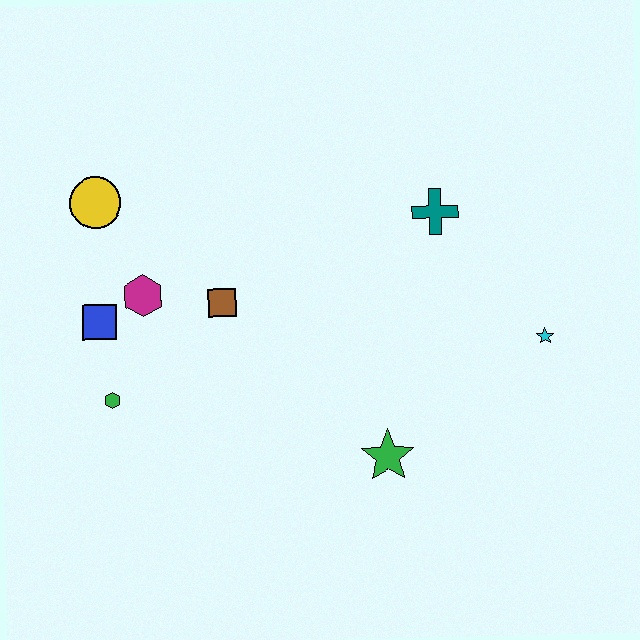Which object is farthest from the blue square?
The cyan star is farthest from the blue square.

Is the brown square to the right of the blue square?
Yes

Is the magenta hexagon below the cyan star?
No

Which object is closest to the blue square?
The magenta hexagon is closest to the blue square.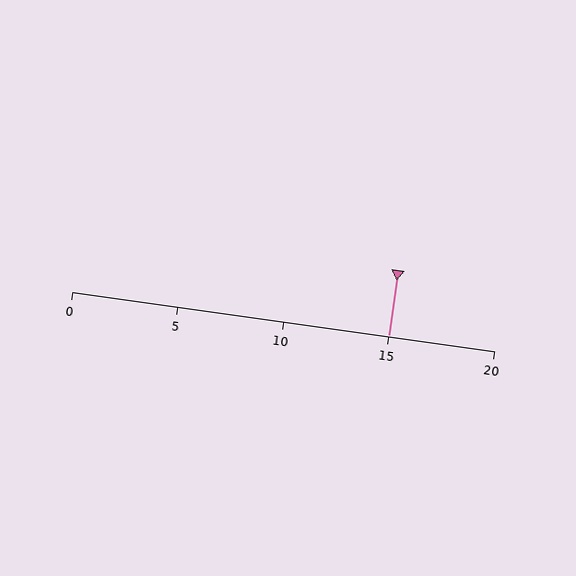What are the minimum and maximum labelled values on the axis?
The axis runs from 0 to 20.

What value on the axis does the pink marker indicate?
The marker indicates approximately 15.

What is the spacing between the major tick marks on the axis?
The major ticks are spaced 5 apart.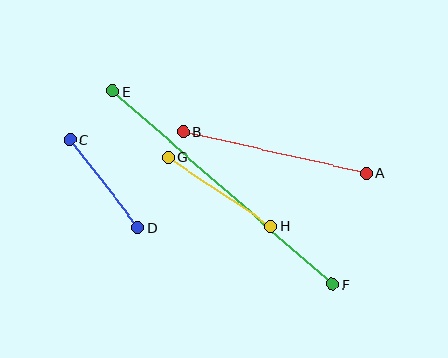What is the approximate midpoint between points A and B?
The midpoint is at approximately (275, 152) pixels.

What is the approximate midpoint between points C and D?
The midpoint is at approximately (104, 184) pixels.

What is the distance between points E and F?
The distance is approximately 292 pixels.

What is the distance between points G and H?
The distance is approximately 123 pixels.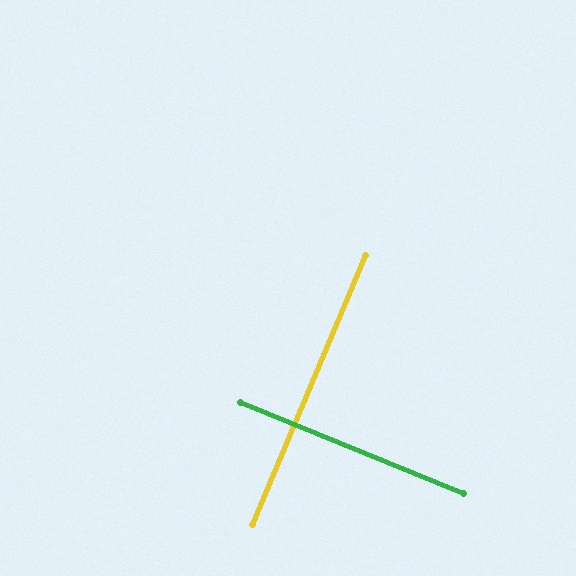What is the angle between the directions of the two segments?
Approximately 89 degrees.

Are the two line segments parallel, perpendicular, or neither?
Perpendicular — they meet at approximately 89°.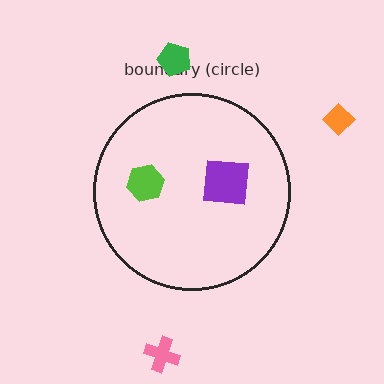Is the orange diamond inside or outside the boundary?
Outside.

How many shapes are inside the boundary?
2 inside, 3 outside.